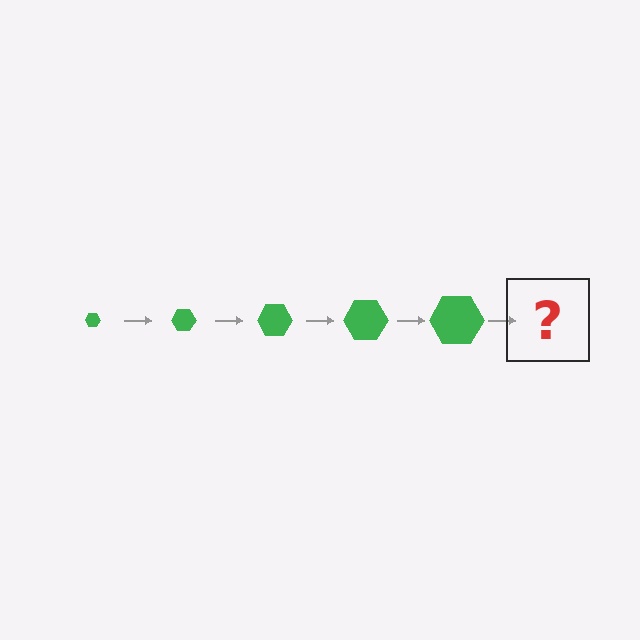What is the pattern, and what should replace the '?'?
The pattern is that the hexagon gets progressively larger each step. The '?' should be a green hexagon, larger than the previous one.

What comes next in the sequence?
The next element should be a green hexagon, larger than the previous one.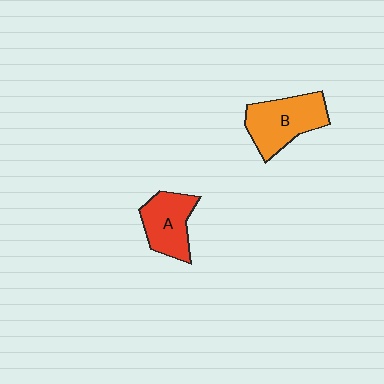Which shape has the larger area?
Shape B (orange).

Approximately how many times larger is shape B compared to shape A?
Approximately 1.2 times.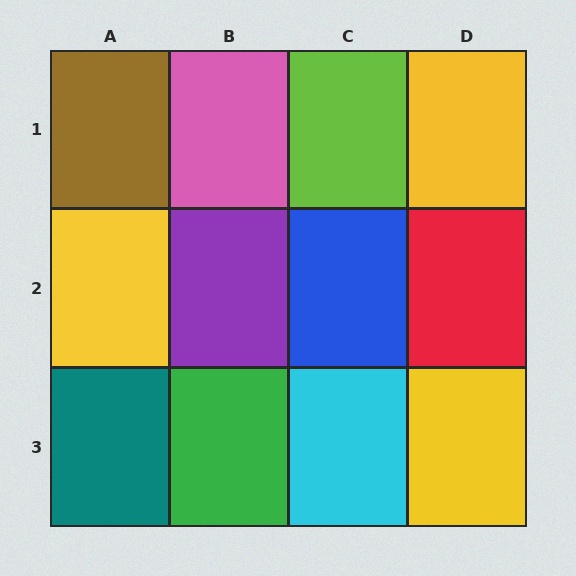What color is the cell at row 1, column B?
Pink.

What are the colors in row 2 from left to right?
Yellow, purple, blue, red.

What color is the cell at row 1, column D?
Yellow.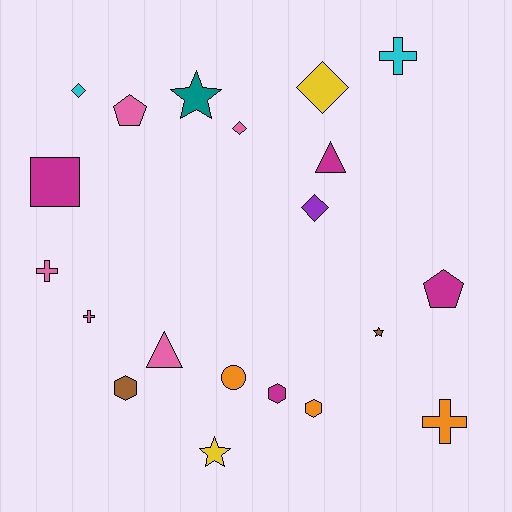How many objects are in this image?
There are 20 objects.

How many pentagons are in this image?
There are 2 pentagons.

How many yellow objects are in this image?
There are 2 yellow objects.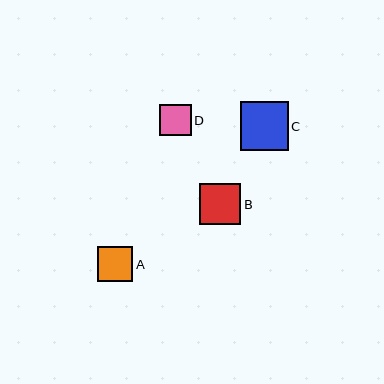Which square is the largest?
Square C is the largest with a size of approximately 48 pixels.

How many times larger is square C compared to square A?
Square C is approximately 1.3 times the size of square A.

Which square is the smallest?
Square D is the smallest with a size of approximately 31 pixels.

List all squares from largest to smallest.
From largest to smallest: C, B, A, D.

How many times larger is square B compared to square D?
Square B is approximately 1.3 times the size of square D.